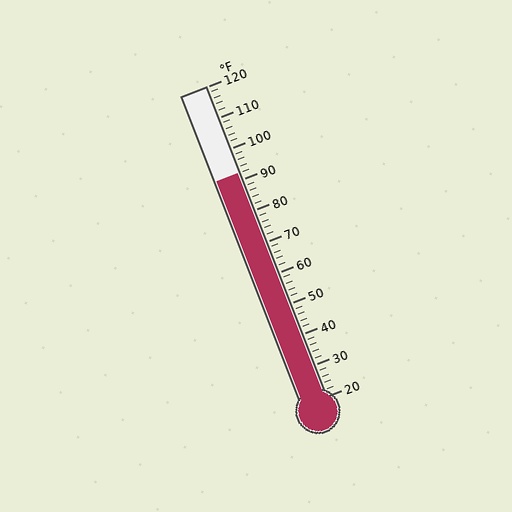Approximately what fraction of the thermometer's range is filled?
The thermometer is filled to approximately 70% of its range.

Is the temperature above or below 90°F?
The temperature is above 90°F.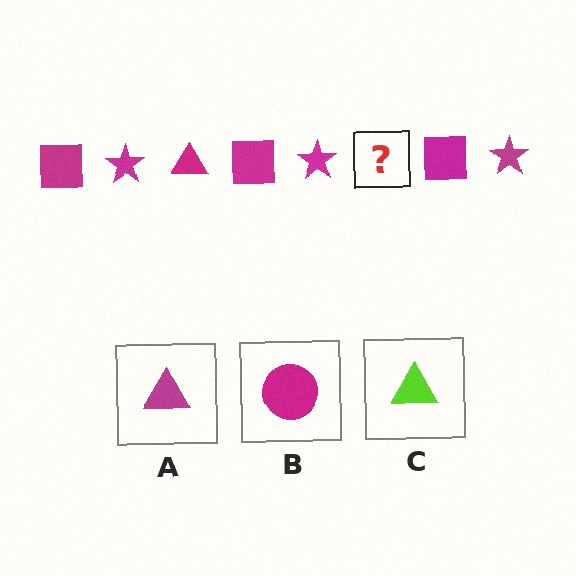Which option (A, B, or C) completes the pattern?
A.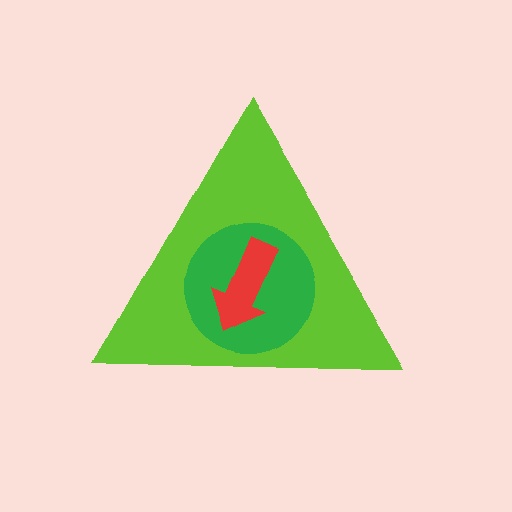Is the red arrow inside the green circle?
Yes.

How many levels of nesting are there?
3.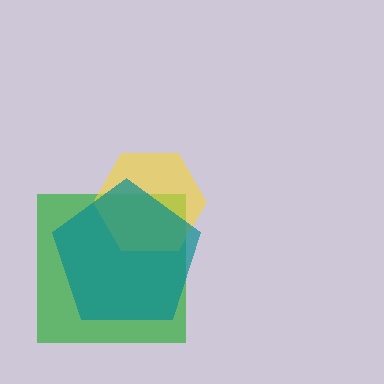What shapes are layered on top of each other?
The layered shapes are: a green square, a yellow hexagon, a teal pentagon.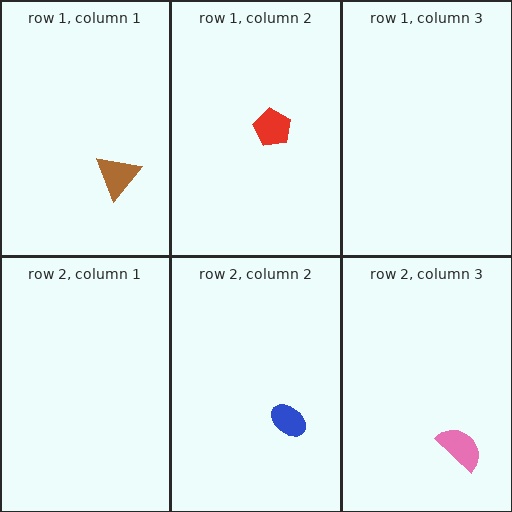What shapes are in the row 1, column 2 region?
The red pentagon.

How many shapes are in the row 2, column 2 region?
1.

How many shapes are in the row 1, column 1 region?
1.